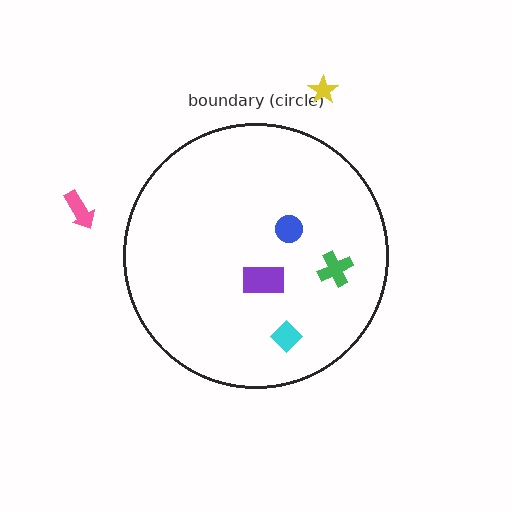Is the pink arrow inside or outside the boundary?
Outside.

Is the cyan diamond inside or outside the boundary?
Inside.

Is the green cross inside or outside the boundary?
Inside.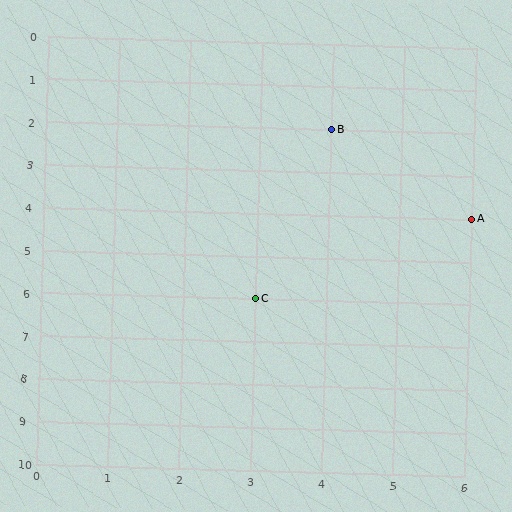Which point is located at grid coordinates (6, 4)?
Point A is at (6, 4).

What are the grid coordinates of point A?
Point A is at grid coordinates (6, 4).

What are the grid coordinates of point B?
Point B is at grid coordinates (4, 2).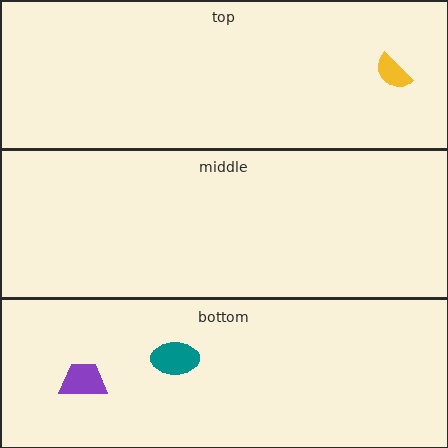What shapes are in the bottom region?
The teal ellipse, the purple trapezoid.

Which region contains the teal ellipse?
The bottom region.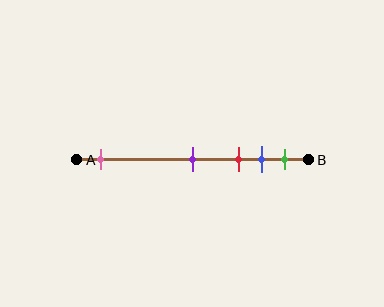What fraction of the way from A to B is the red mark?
The red mark is approximately 70% (0.7) of the way from A to B.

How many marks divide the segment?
There are 5 marks dividing the segment.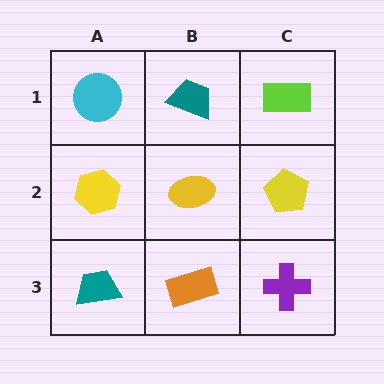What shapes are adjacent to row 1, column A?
A yellow hexagon (row 2, column A), a teal trapezoid (row 1, column B).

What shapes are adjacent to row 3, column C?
A yellow pentagon (row 2, column C), an orange rectangle (row 3, column B).